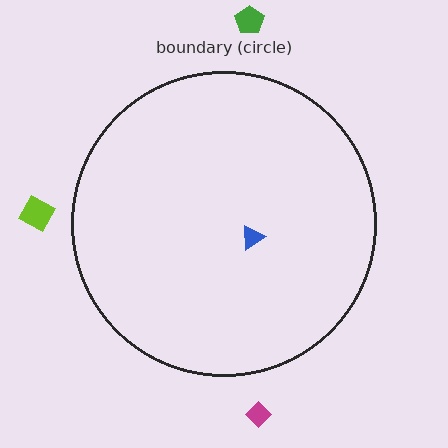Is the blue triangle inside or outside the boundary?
Inside.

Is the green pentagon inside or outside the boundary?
Outside.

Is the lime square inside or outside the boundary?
Outside.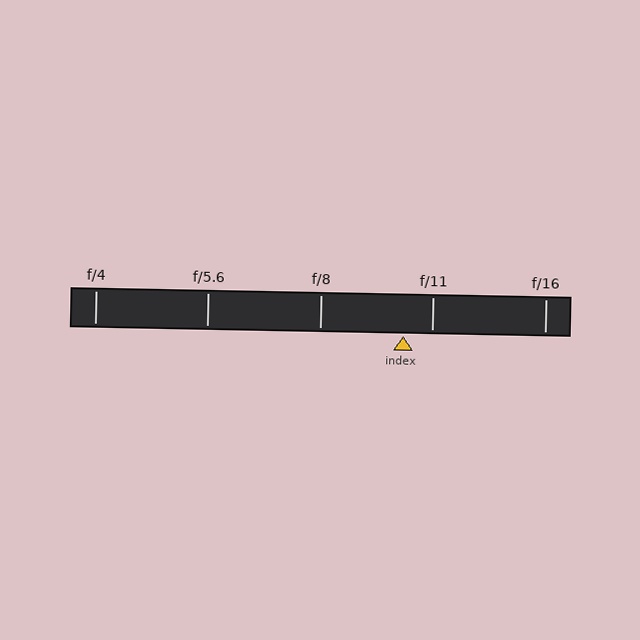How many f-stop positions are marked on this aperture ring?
There are 5 f-stop positions marked.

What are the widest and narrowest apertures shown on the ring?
The widest aperture shown is f/4 and the narrowest is f/16.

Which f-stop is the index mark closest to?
The index mark is closest to f/11.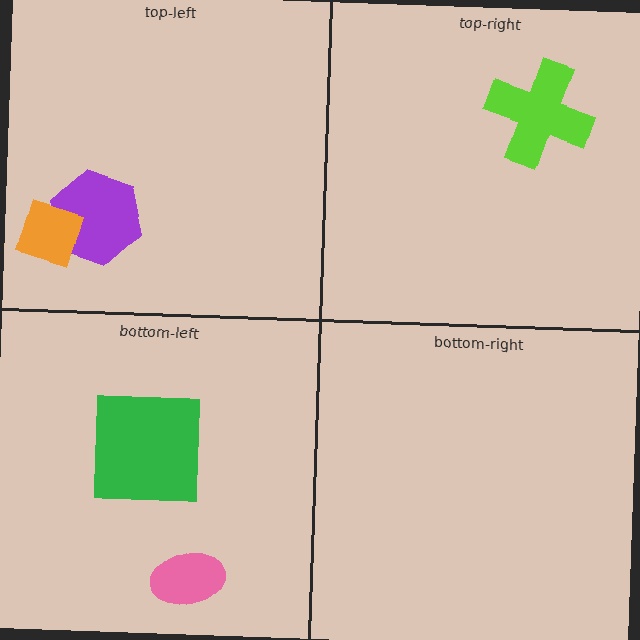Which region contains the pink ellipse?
The bottom-left region.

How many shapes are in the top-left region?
2.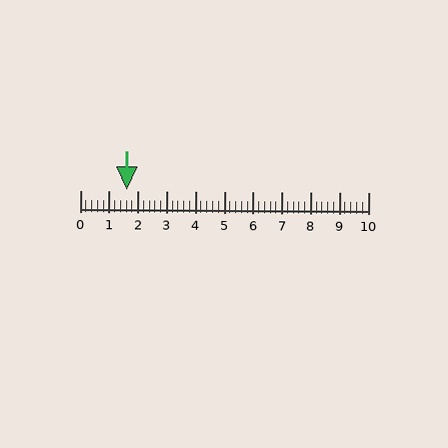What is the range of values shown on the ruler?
The ruler shows values from 0 to 10.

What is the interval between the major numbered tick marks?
The major tick marks are spaced 1 units apart.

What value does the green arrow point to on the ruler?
The green arrow points to approximately 1.6.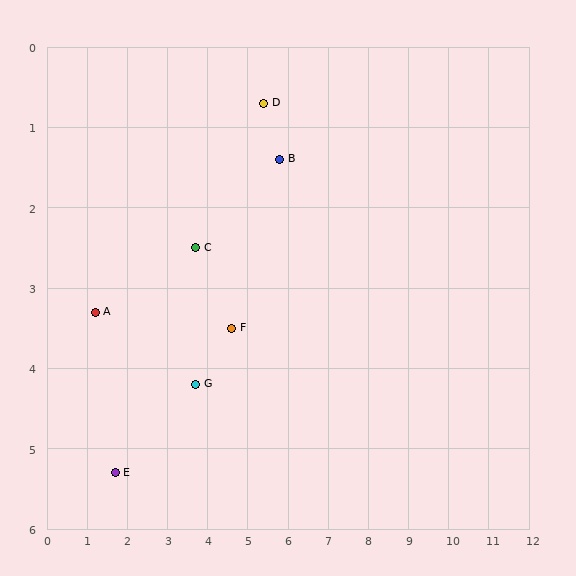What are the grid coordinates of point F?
Point F is at approximately (4.6, 3.5).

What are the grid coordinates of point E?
Point E is at approximately (1.7, 5.3).